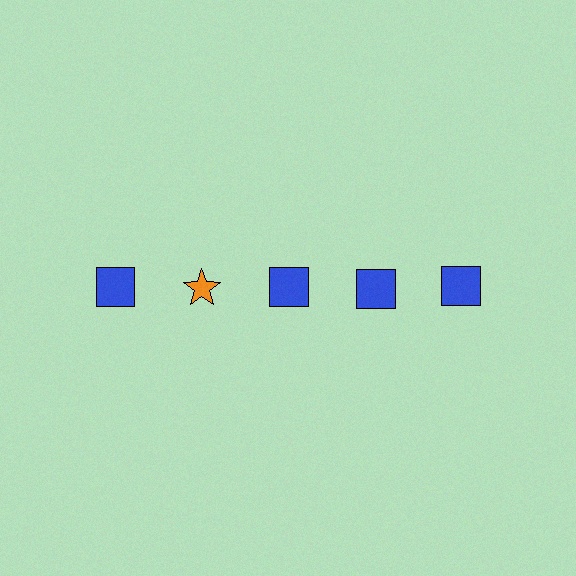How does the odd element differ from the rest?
It differs in both color (orange instead of blue) and shape (star instead of square).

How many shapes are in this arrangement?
There are 5 shapes arranged in a grid pattern.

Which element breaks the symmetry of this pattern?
The orange star in the top row, second from left column breaks the symmetry. All other shapes are blue squares.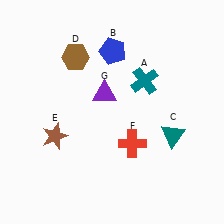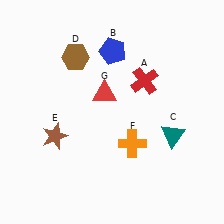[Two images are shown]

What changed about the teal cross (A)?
In Image 1, A is teal. In Image 2, it changed to red.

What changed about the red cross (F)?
In Image 1, F is red. In Image 2, it changed to orange.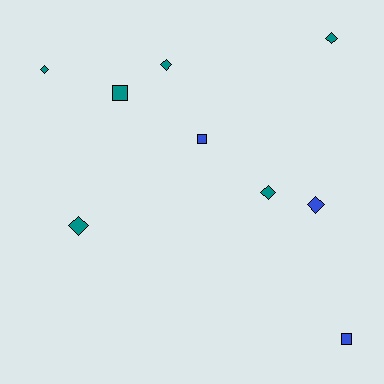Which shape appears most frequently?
Diamond, with 6 objects.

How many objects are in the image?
There are 9 objects.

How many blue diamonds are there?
There is 1 blue diamond.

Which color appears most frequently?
Teal, with 6 objects.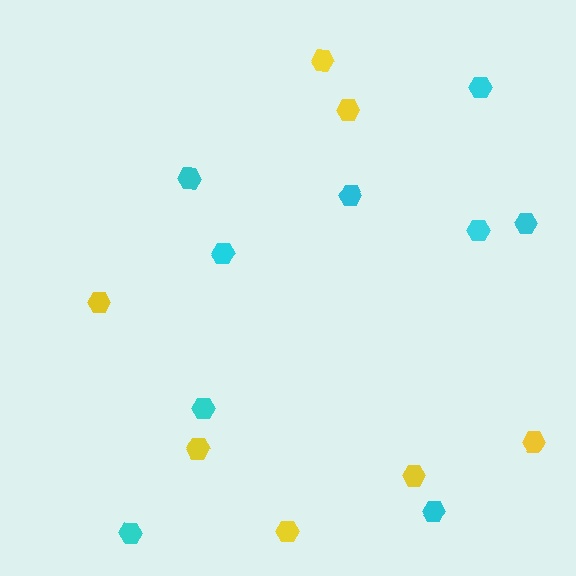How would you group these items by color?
There are 2 groups: one group of cyan hexagons (9) and one group of yellow hexagons (7).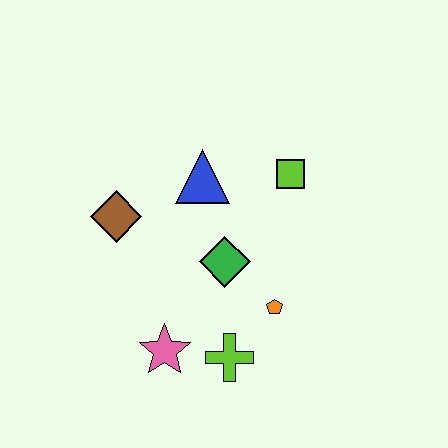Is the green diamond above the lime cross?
Yes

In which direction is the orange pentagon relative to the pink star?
The orange pentagon is to the right of the pink star.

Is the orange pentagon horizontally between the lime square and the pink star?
Yes